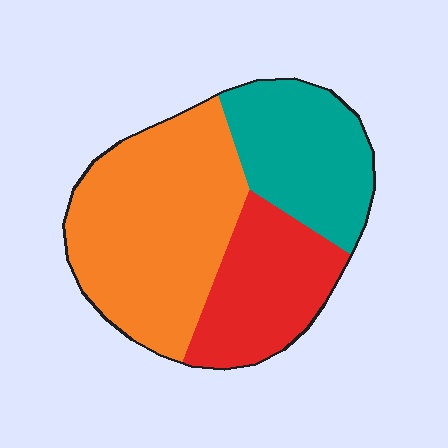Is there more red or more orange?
Orange.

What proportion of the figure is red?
Red covers roughly 25% of the figure.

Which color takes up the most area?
Orange, at roughly 50%.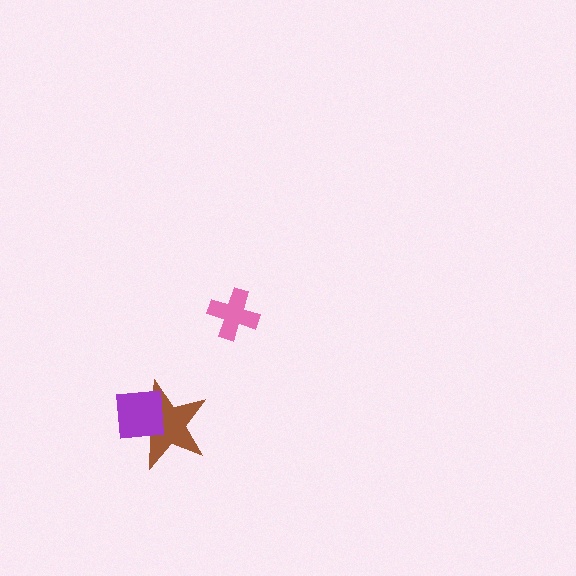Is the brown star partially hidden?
Yes, it is partially covered by another shape.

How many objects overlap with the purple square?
1 object overlaps with the purple square.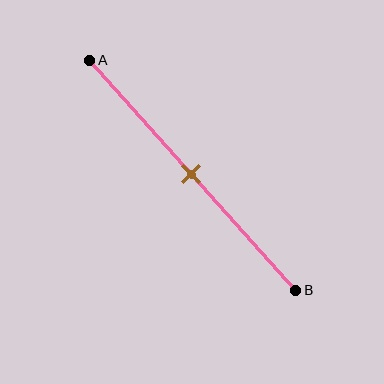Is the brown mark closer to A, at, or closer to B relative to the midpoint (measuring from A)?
The brown mark is approximately at the midpoint of segment AB.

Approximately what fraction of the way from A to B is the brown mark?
The brown mark is approximately 50% of the way from A to B.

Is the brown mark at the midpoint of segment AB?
Yes, the mark is approximately at the midpoint.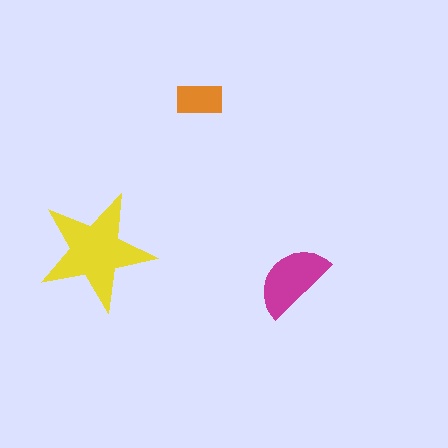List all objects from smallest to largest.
The orange rectangle, the magenta semicircle, the yellow star.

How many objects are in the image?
There are 3 objects in the image.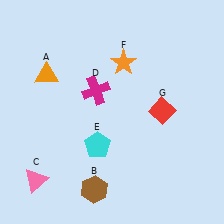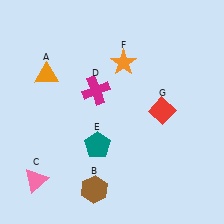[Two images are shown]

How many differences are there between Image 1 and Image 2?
There is 1 difference between the two images.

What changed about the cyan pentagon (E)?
In Image 1, E is cyan. In Image 2, it changed to teal.